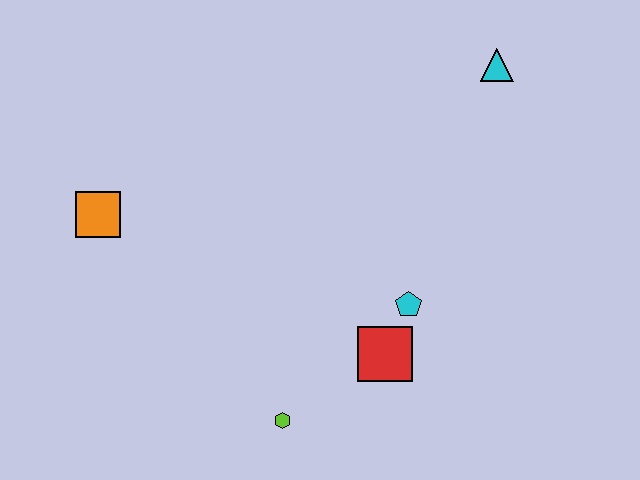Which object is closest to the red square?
The cyan pentagon is closest to the red square.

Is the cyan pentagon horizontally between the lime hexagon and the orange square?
No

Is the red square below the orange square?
Yes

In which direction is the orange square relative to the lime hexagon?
The orange square is above the lime hexagon.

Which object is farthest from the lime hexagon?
The cyan triangle is farthest from the lime hexagon.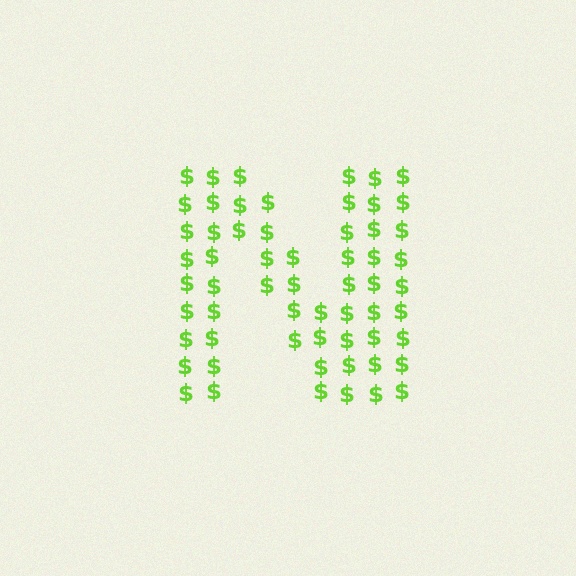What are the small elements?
The small elements are dollar signs.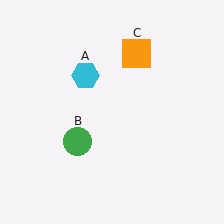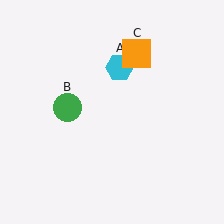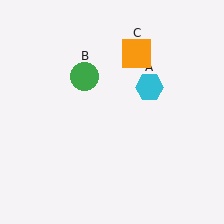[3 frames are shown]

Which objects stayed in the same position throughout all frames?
Orange square (object C) remained stationary.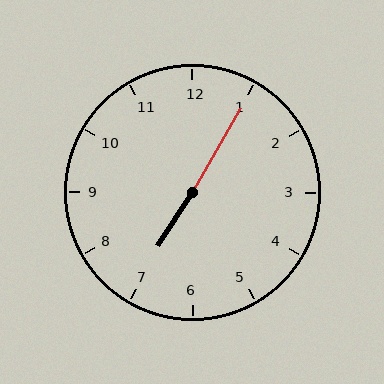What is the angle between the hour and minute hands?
Approximately 178 degrees.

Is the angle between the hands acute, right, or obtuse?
It is obtuse.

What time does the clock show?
7:05.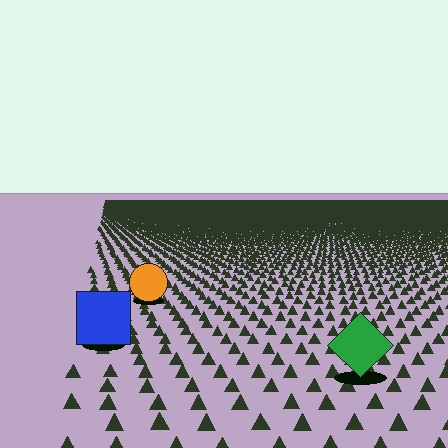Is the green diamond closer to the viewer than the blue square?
Yes. The green diamond is closer — you can tell from the texture gradient: the ground texture is coarser near it.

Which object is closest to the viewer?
The green diamond is closest. The texture marks near it are larger and more spread out.